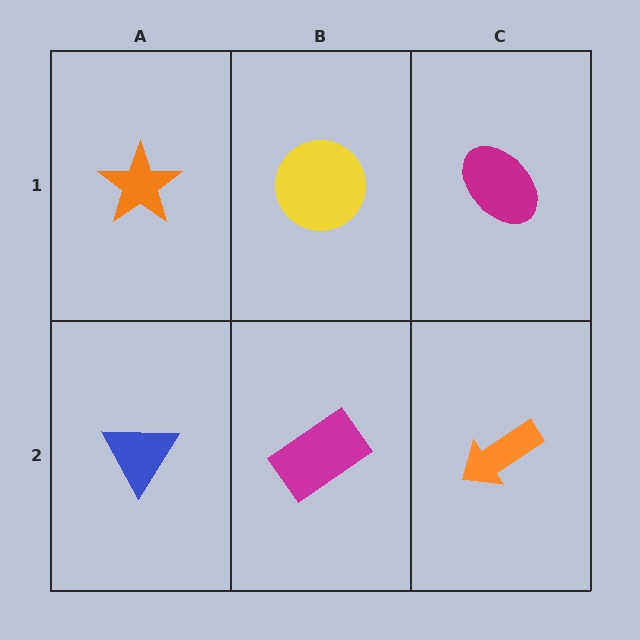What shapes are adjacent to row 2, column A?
An orange star (row 1, column A), a magenta rectangle (row 2, column B).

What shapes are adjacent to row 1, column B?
A magenta rectangle (row 2, column B), an orange star (row 1, column A), a magenta ellipse (row 1, column C).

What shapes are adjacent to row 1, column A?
A blue triangle (row 2, column A), a yellow circle (row 1, column B).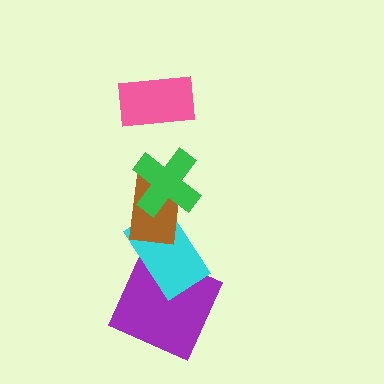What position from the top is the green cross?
The green cross is 2nd from the top.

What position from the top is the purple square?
The purple square is 5th from the top.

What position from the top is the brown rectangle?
The brown rectangle is 3rd from the top.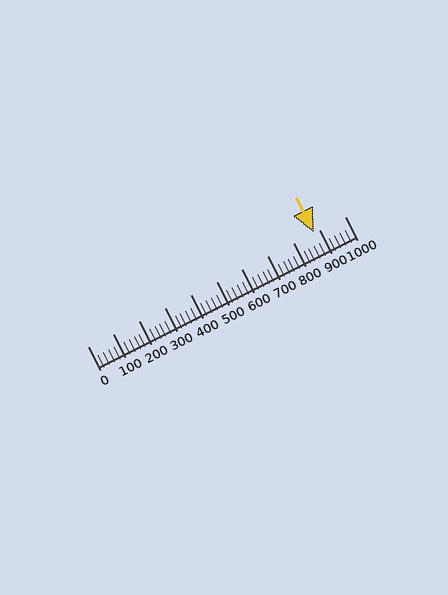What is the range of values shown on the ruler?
The ruler shows values from 0 to 1000.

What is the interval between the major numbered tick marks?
The major tick marks are spaced 100 units apart.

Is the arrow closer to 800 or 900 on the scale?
The arrow is closer to 900.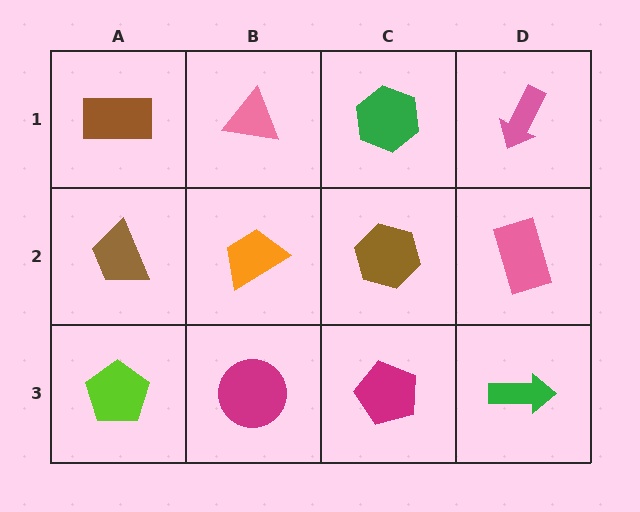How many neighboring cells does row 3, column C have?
3.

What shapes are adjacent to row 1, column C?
A brown hexagon (row 2, column C), a pink triangle (row 1, column B), a pink arrow (row 1, column D).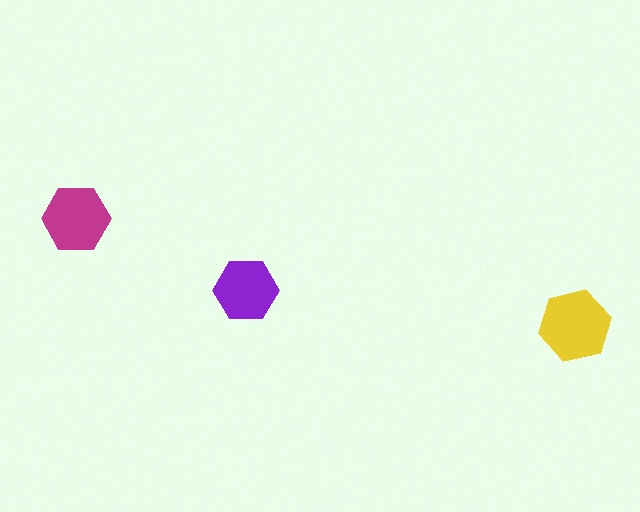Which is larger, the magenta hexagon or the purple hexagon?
The magenta one.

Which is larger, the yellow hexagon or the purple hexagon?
The yellow one.